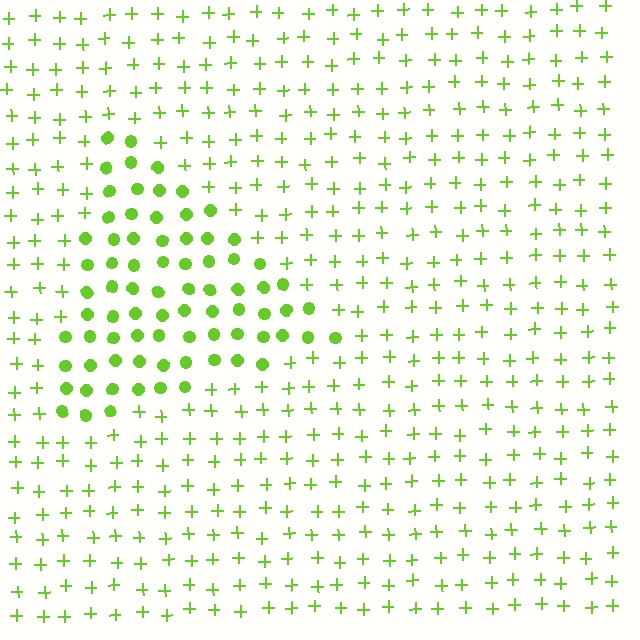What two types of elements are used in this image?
The image uses circles inside the triangle region and plus signs outside it.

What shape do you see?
I see a triangle.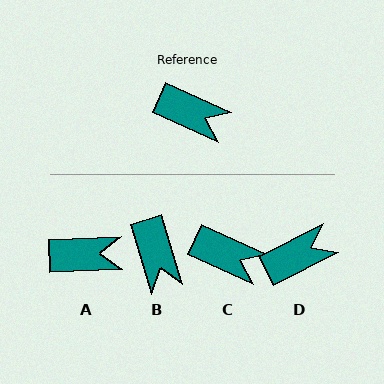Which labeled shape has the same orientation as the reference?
C.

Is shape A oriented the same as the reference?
No, it is off by about 27 degrees.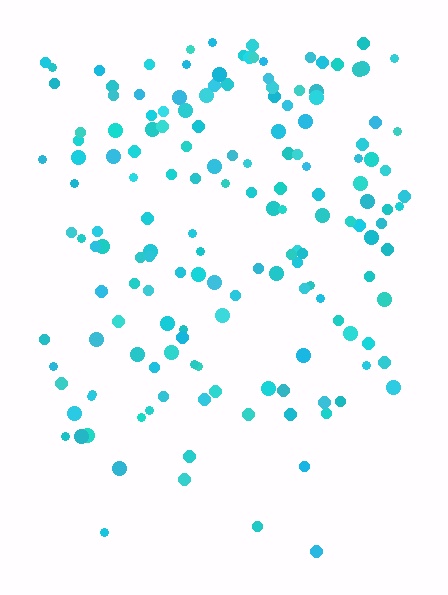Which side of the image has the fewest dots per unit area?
The bottom.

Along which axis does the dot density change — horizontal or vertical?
Vertical.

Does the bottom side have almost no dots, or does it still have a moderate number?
Still a moderate number, just noticeably fewer than the top.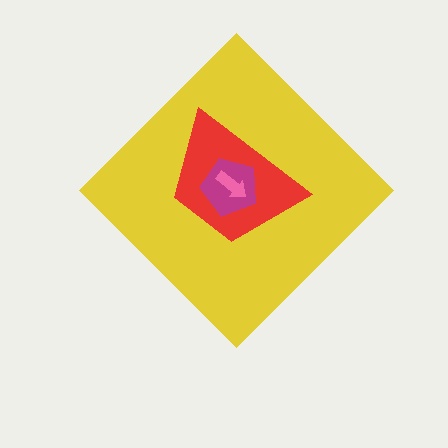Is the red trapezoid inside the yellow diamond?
Yes.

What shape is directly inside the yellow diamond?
The red trapezoid.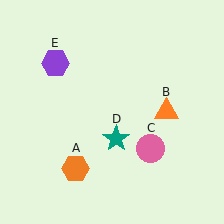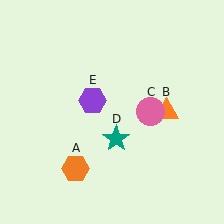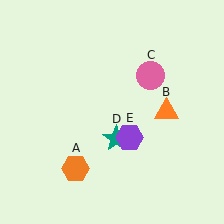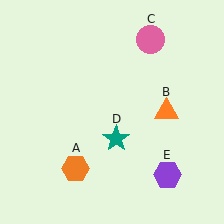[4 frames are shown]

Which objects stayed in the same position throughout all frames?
Orange hexagon (object A) and orange triangle (object B) and teal star (object D) remained stationary.